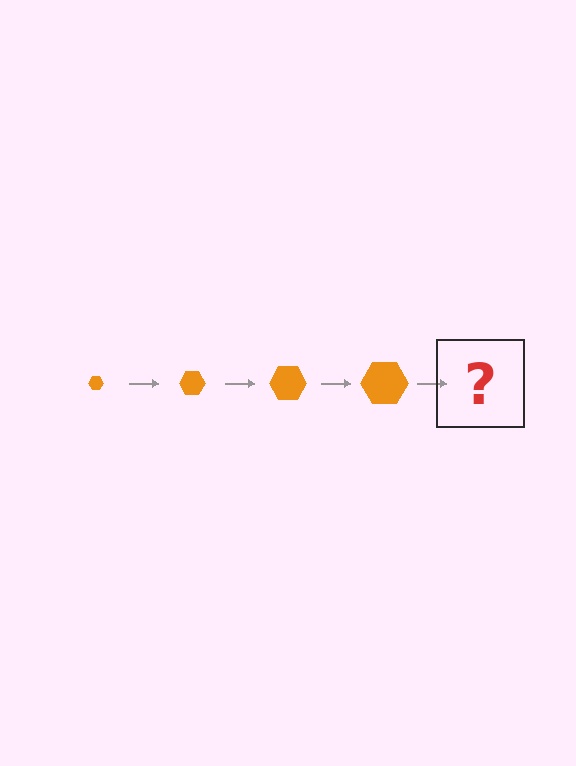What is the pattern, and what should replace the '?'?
The pattern is that the hexagon gets progressively larger each step. The '?' should be an orange hexagon, larger than the previous one.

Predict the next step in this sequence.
The next step is an orange hexagon, larger than the previous one.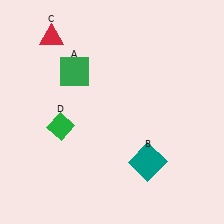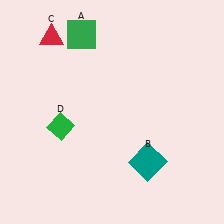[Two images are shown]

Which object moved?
The green square (A) moved up.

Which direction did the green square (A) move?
The green square (A) moved up.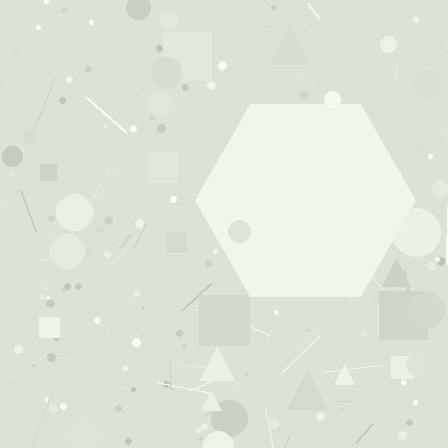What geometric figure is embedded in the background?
A hexagon is embedded in the background.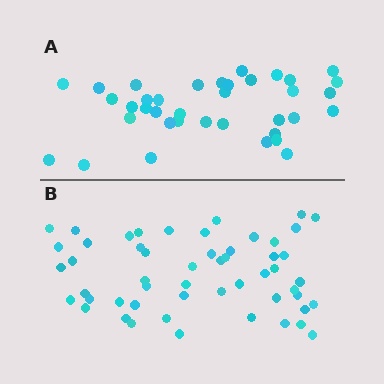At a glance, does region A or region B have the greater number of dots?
Region B (the bottom region) has more dots.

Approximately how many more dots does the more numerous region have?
Region B has approximately 15 more dots than region A.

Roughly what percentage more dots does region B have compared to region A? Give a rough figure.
About 45% more.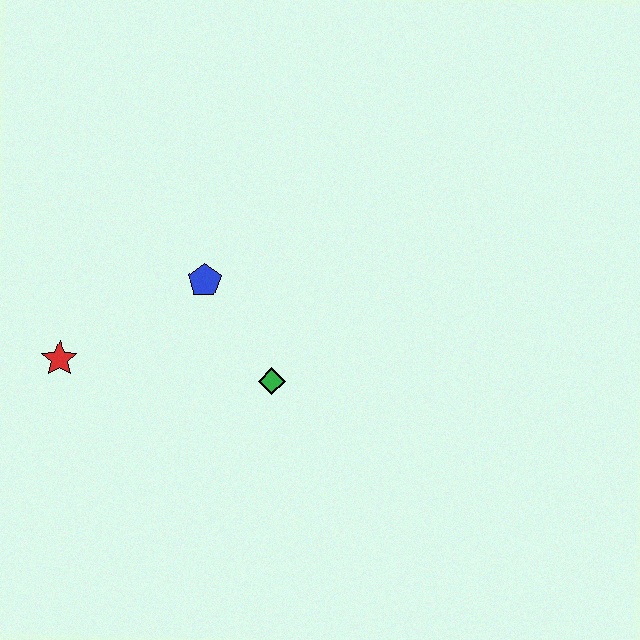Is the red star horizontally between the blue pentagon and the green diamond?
No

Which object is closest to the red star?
The blue pentagon is closest to the red star.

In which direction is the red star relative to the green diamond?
The red star is to the left of the green diamond.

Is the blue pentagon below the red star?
No